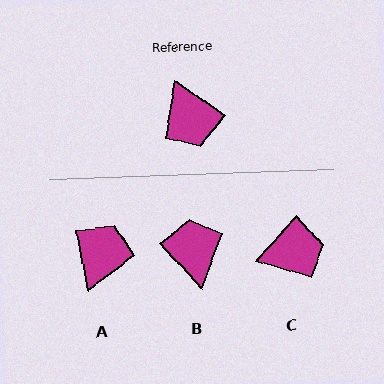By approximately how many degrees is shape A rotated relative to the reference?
Approximately 136 degrees counter-clockwise.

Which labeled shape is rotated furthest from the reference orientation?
B, about 168 degrees away.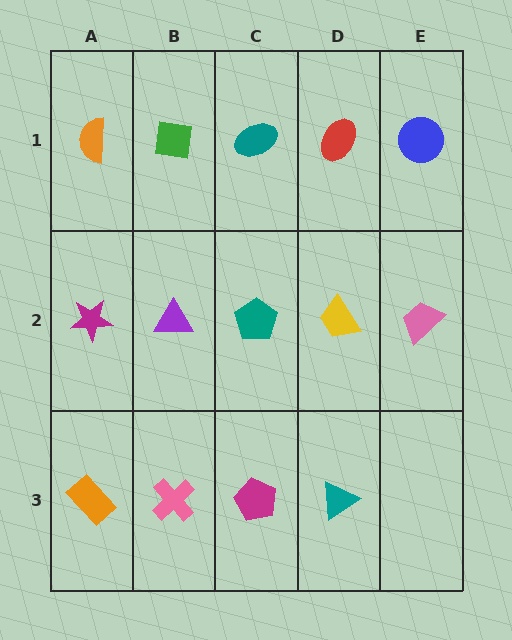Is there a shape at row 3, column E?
No, that cell is empty.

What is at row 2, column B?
A purple triangle.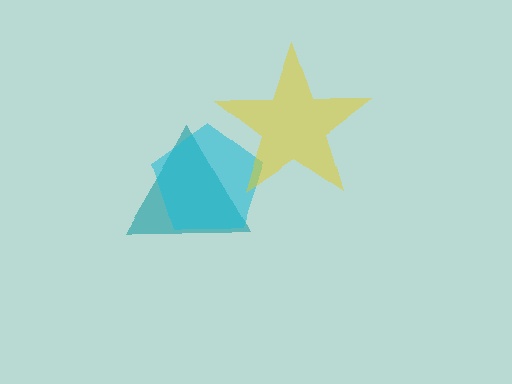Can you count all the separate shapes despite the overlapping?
Yes, there are 3 separate shapes.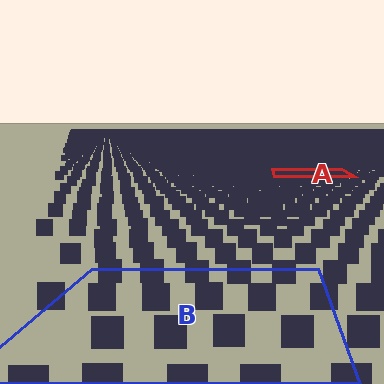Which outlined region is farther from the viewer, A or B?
Region A is farther from the viewer — the texture elements inside it appear smaller and more densely packed.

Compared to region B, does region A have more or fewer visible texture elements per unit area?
Region A has more texture elements per unit area — they are packed more densely because it is farther away.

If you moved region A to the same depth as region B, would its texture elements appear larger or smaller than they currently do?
They would appear larger. At a closer depth, the same texture elements are projected at a bigger on-screen size.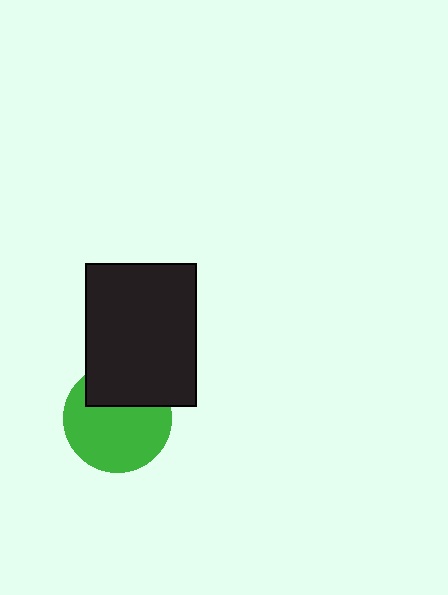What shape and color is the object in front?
The object in front is a black rectangle.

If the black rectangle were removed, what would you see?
You would see the complete green circle.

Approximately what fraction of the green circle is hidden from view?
Roughly 33% of the green circle is hidden behind the black rectangle.